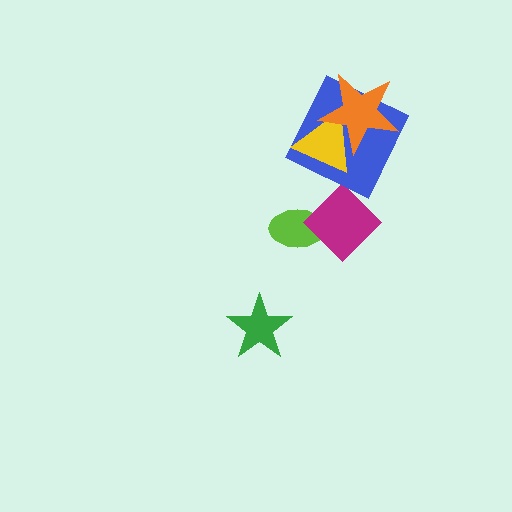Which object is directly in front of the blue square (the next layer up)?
The yellow triangle is directly in front of the blue square.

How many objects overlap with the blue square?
2 objects overlap with the blue square.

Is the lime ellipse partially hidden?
Yes, it is partially covered by another shape.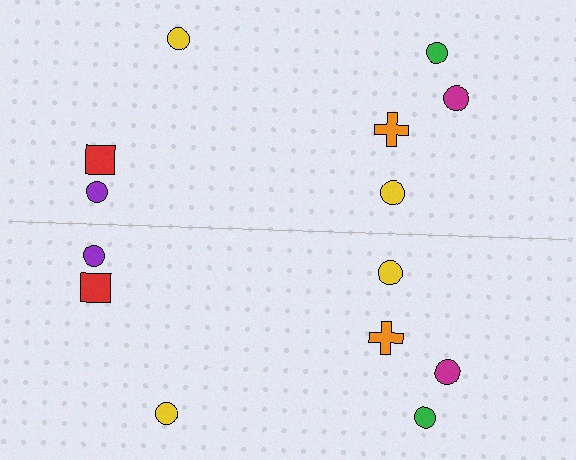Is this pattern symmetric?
Yes, this pattern has bilateral (reflection) symmetry.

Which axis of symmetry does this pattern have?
The pattern has a horizontal axis of symmetry running through the center of the image.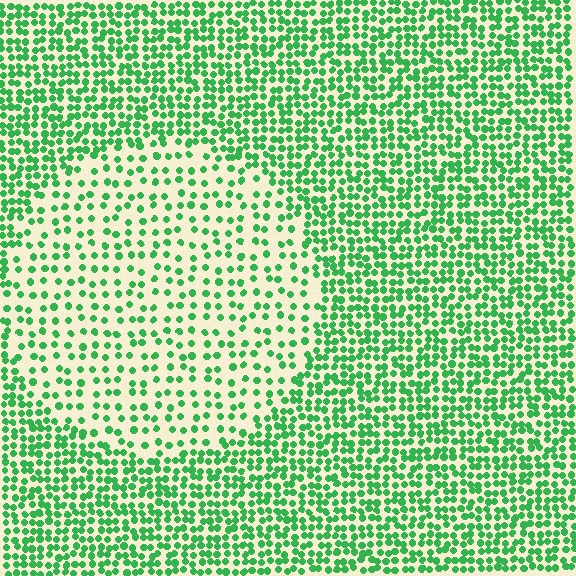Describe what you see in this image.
The image contains small green elements arranged at two different densities. A circle-shaped region is visible where the elements are less densely packed than the surrounding area.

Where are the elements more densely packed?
The elements are more densely packed outside the circle boundary.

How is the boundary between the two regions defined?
The boundary is defined by a change in element density (approximately 2.2x ratio). All elements are the same color, size, and shape.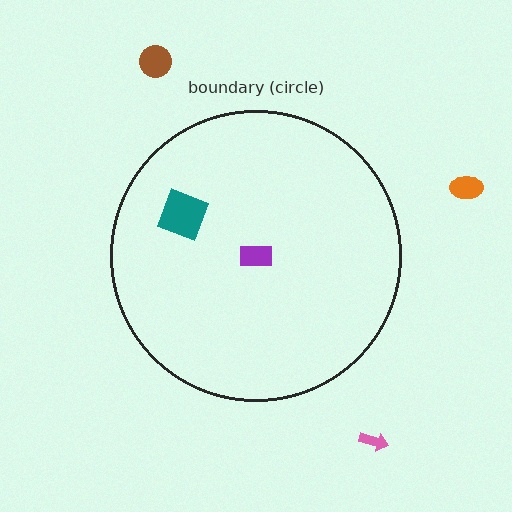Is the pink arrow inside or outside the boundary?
Outside.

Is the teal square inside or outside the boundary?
Inside.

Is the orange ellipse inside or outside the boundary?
Outside.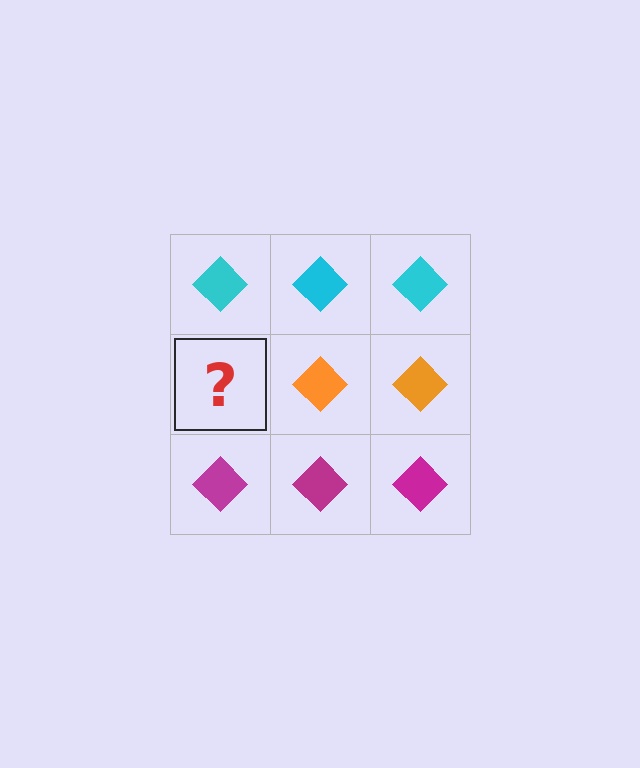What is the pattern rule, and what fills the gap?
The rule is that each row has a consistent color. The gap should be filled with an orange diamond.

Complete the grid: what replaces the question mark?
The question mark should be replaced with an orange diamond.